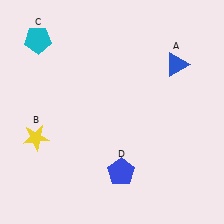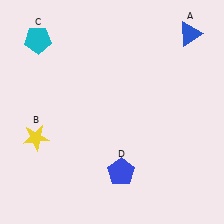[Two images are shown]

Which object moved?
The blue triangle (A) moved up.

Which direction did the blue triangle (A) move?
The blue triangle (A) moved up.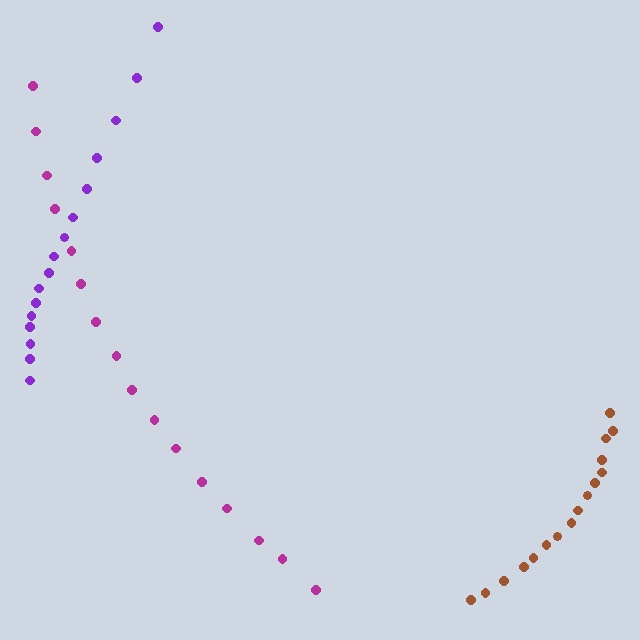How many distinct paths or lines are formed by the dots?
There are 3 distinct paths.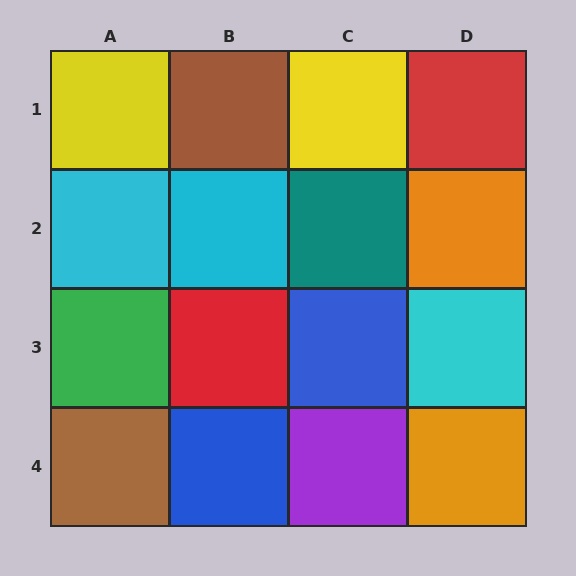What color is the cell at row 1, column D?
Red.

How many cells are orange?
2 cells are orange.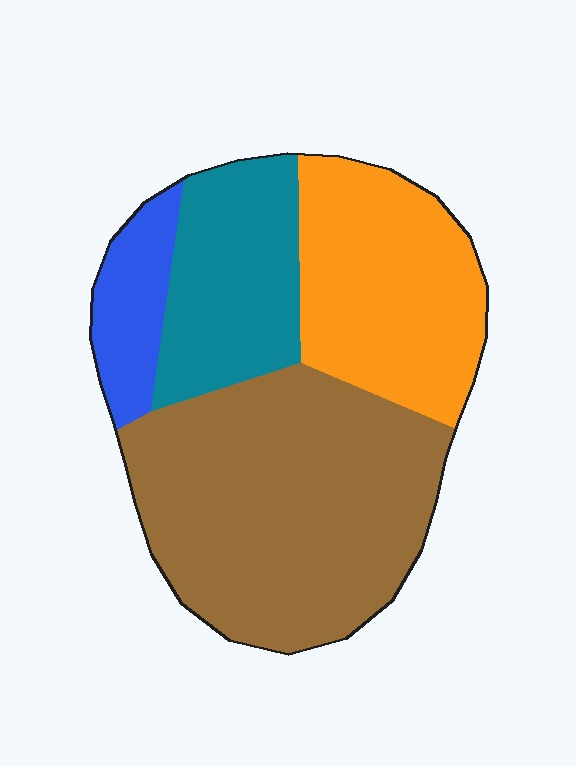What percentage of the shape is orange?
Orange takes up between a sixth and a third of the shape.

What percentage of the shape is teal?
Teal covers around 20% of the shape.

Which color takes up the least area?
Blue, at roughly 10%.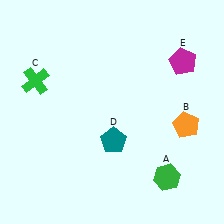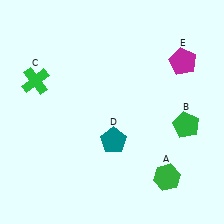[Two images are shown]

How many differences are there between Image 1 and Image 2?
There is 1 difference between the two images.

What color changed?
The pentagon (B) changed from orange in Image 1 to green in Image 2.